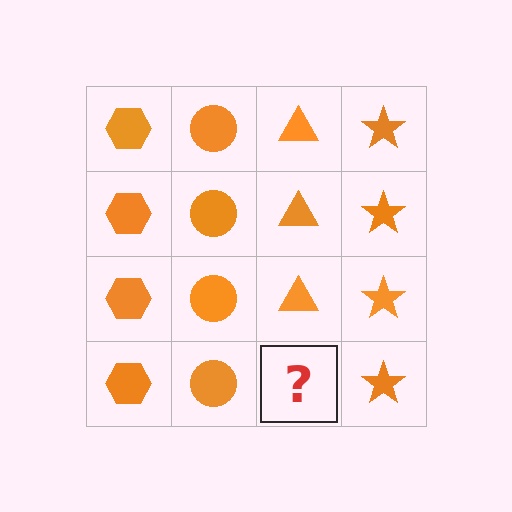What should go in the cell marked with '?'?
The missing cell should contain an orange triangle.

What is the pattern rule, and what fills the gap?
The rule is that each column has a consistent shape. The gap should be filled with an orange triangle.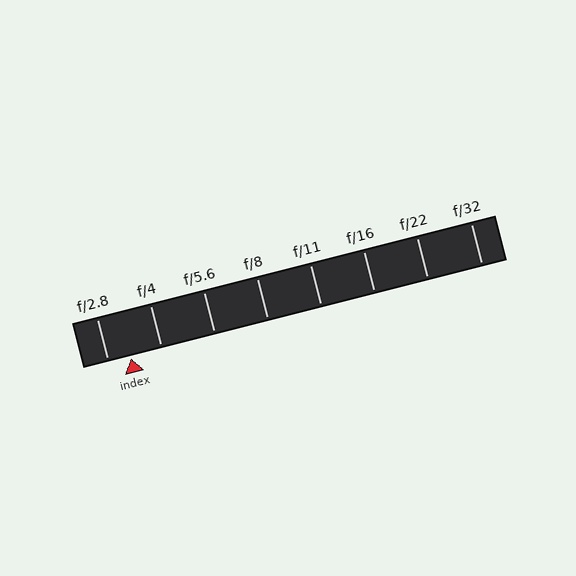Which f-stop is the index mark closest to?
The index mark is closest to f/2.8.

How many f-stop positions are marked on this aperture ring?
There are 8 f-stop positions marked.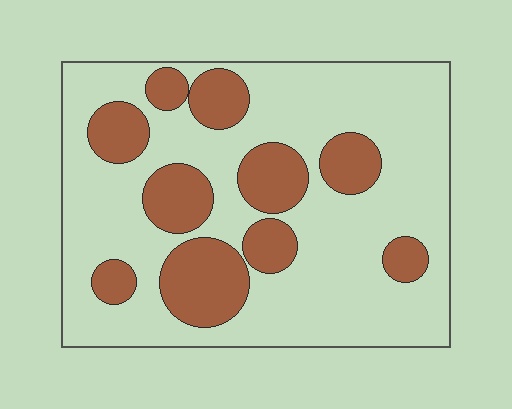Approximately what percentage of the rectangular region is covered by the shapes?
Approximately 30%.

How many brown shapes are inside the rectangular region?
10.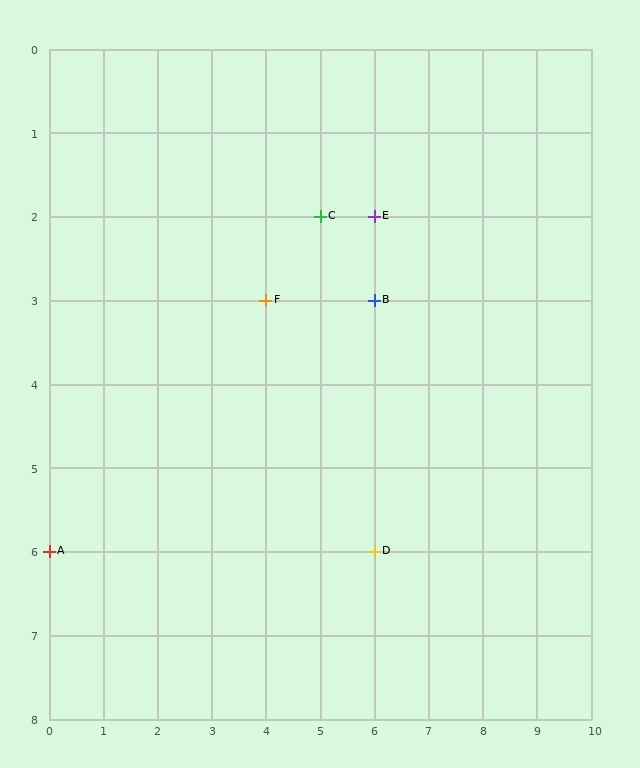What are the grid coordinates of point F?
Point F is at grid coordinates (4, 3).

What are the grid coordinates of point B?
Point B is at grid coordinates (6, 3).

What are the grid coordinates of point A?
Point A is at grid coordinates (0, 6).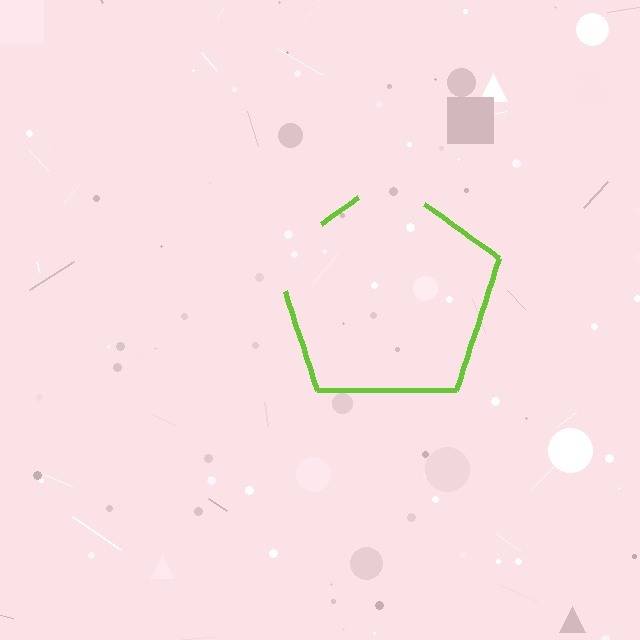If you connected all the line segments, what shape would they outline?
They would outline a pentagon.